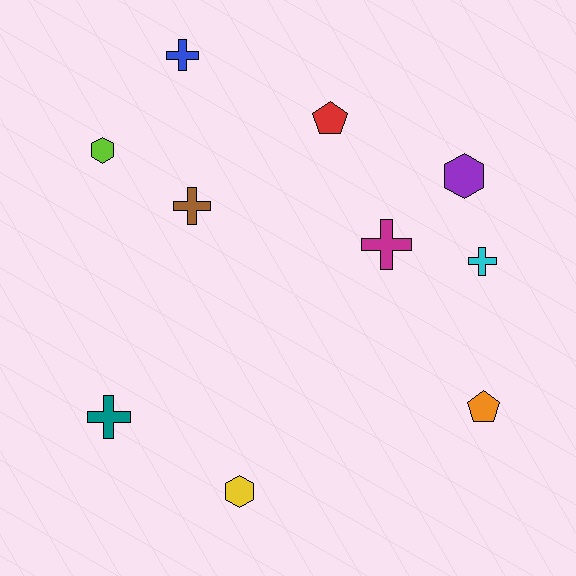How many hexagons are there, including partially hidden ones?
There are 3 hexagons.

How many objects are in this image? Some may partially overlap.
There are 10 objects.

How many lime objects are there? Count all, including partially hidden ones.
There is 1 lime object.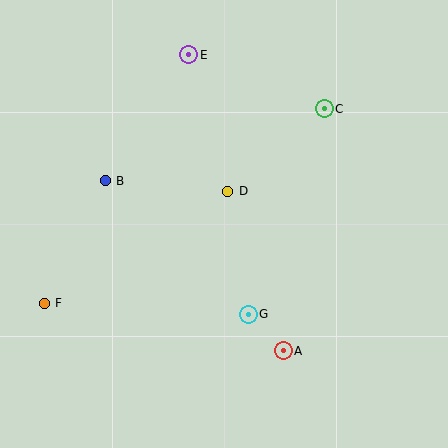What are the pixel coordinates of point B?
Point B is at (105, 181).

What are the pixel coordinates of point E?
Point E is at (189, 55).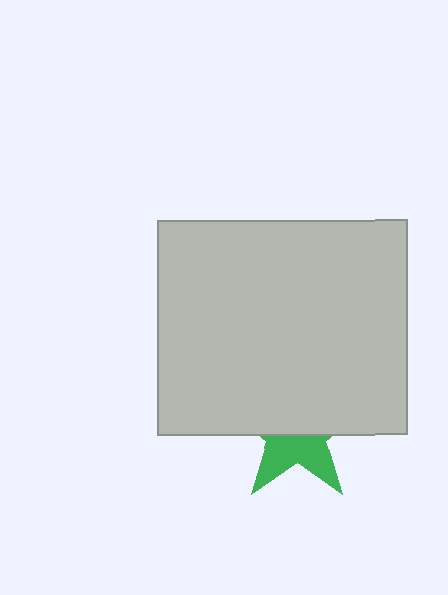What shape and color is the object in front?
The object in front is a light gray rectangle.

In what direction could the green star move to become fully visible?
The green star could move down. That would shift it out from behind the light gray rectangle entirely.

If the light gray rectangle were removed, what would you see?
You would see the complete green star.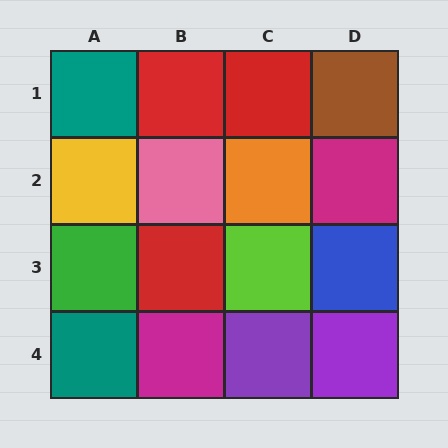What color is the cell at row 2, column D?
Magenta.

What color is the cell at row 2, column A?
Yellow.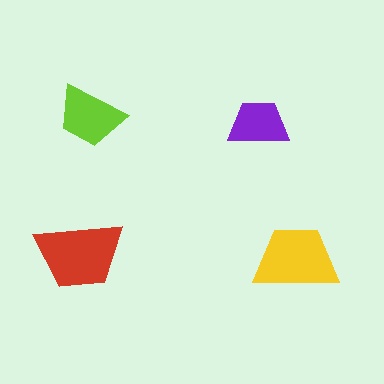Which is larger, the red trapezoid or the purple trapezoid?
The red one.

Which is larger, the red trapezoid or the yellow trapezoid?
The red one.